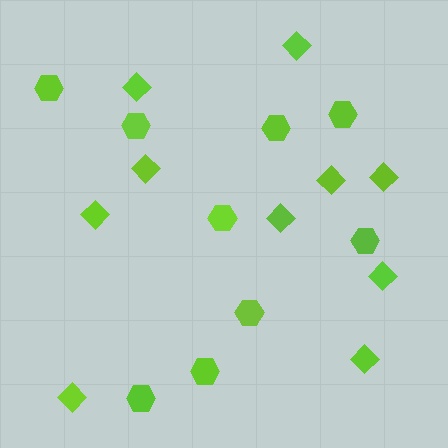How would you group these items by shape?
There are 2 groups: one group of diamonds (10) and one group of hexagons (9).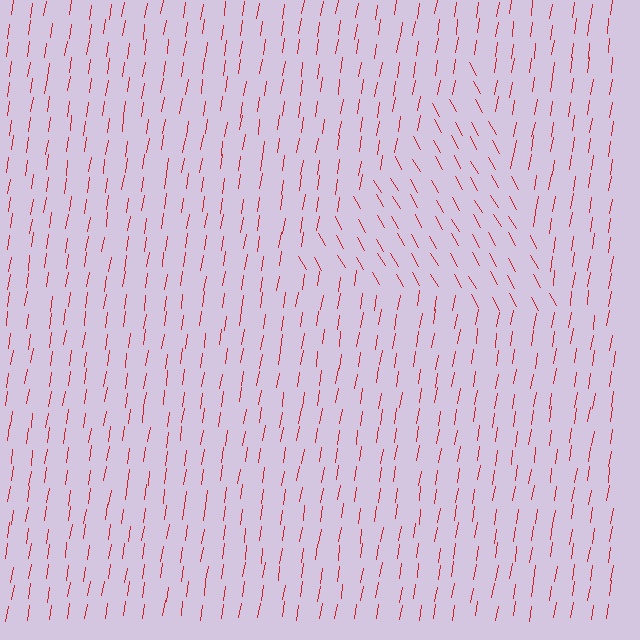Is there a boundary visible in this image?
Yes, there is a texture boundary formed by a change in line orientation.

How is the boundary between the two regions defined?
The boundary is defined purely by a change in line orientation (approximately 39 degrees difference). All lines are the same color and thickness.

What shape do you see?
I see a triangle.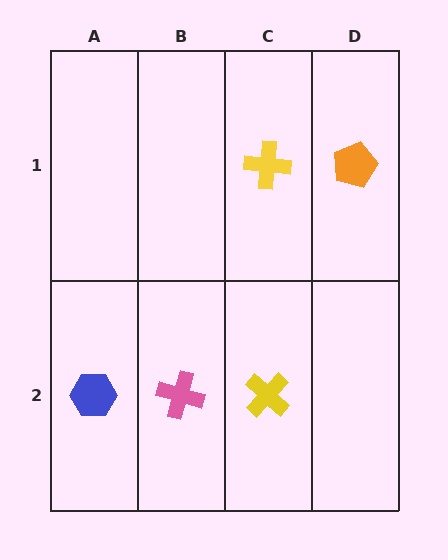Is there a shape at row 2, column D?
No, that cell is empty.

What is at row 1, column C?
A yellow cross.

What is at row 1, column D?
An orange pentagon.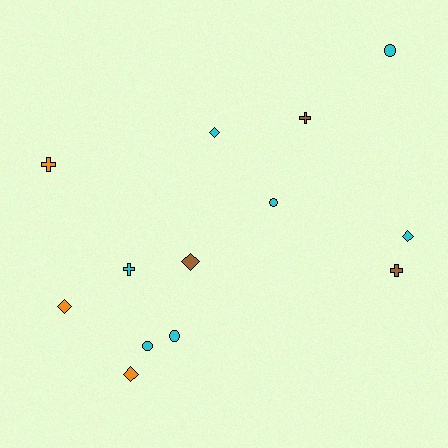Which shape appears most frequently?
Diamond, with 5 objects.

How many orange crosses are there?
There is 1 orange cross.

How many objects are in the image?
There are 13 objects.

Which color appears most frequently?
Cyan, with 7 objects.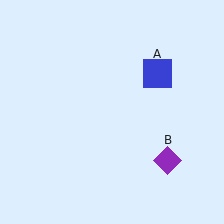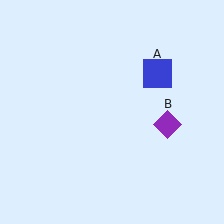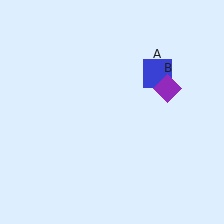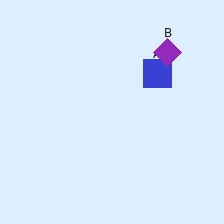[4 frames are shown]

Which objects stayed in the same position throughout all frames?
Blue square (object A) remained stationary.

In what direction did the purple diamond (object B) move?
The purple diamond (object B) moved up.